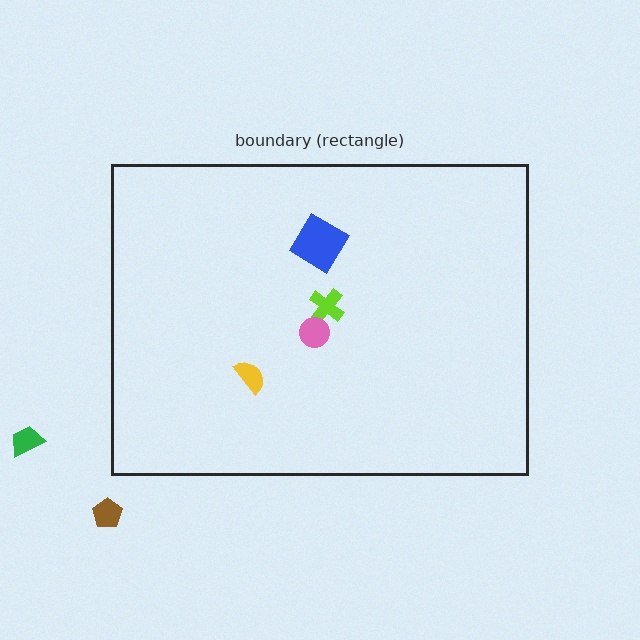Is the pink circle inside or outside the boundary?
Inside.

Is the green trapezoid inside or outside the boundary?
Outside.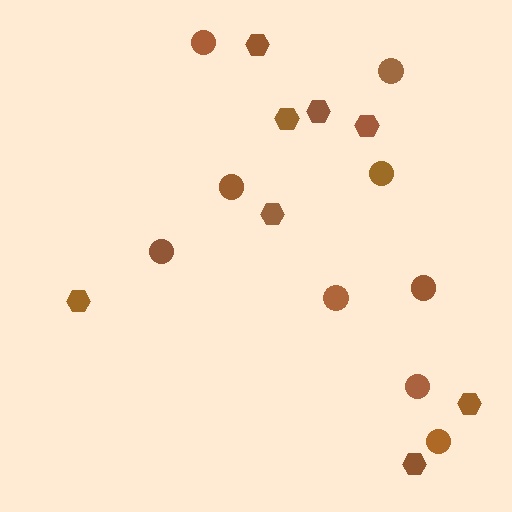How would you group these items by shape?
There are 2 groups: one group of circles (9) and one group of hexagons (8).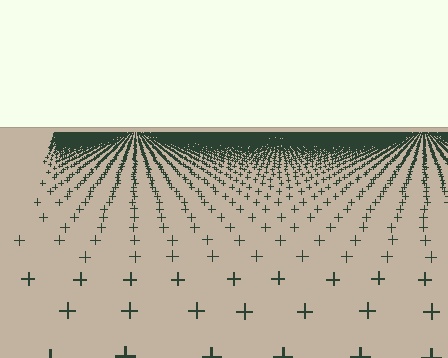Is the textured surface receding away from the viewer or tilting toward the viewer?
The surface is receding away from the viewer. Texture elements get smaller and denser toward the top.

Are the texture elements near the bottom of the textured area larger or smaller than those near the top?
Larger. Near the bottom, elements are closer to the viewer and appear at a bigger on-screen size.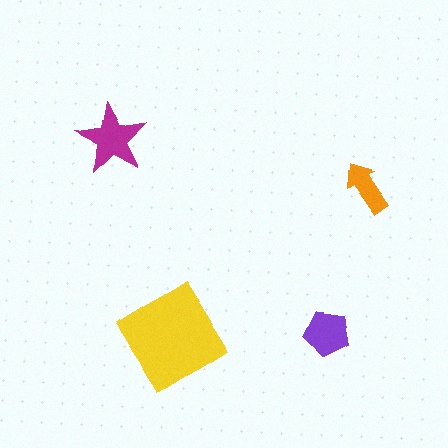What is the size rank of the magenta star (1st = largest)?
2nd.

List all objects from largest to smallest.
The yellow diamond, the magenta star, the purple pentagon, the orange arrow.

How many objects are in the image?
There are 4 objects in the image.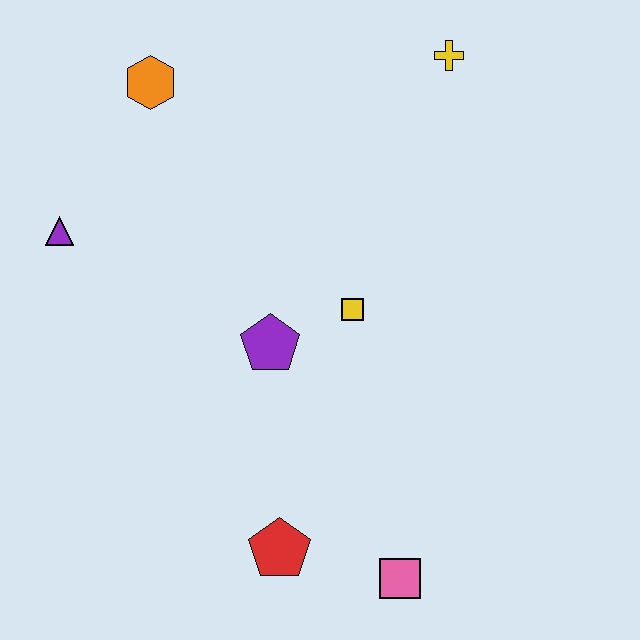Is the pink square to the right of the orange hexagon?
Yes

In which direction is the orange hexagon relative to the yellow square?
The orange hexagon is above the yellow square.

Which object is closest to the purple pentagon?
The yellow square is closest to the purple pentagon.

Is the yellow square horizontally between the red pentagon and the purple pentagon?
No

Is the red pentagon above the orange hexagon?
No